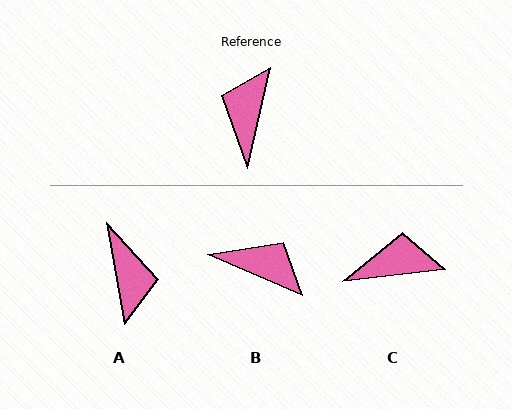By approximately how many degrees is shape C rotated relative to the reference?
Approximately 70 degrees clockwise.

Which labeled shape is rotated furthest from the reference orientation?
A, about 157 degrees away.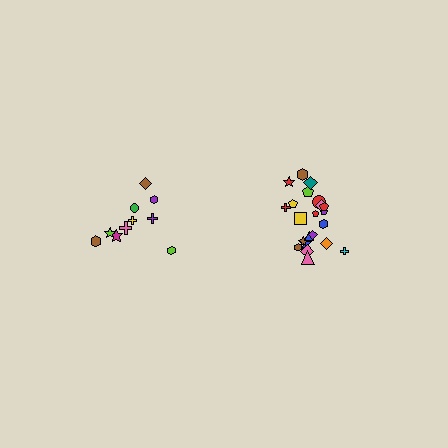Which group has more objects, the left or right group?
The right group.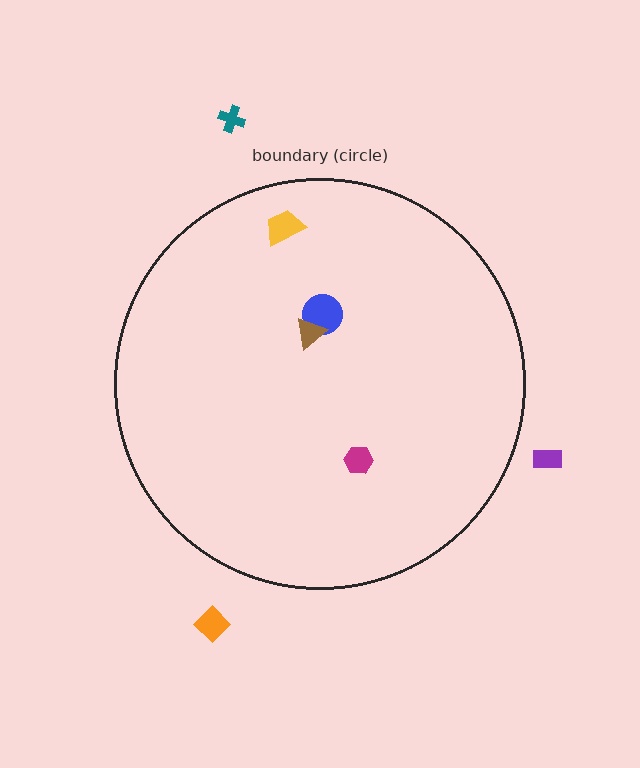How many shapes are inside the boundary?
4 inside, 3 outside.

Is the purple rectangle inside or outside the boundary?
Outside.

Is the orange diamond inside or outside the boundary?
Outside.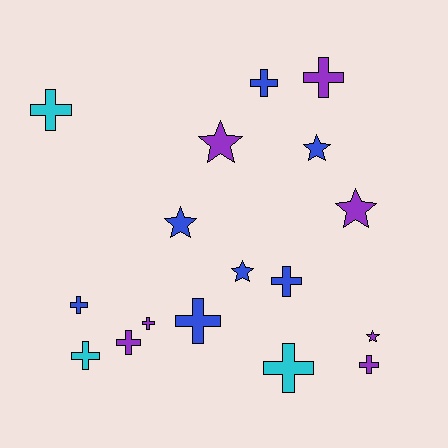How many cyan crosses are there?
There are 3 cyan crosses.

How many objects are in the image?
There are 17 objects.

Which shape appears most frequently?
Cross, with 11 objects.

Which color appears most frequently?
Blue, with 7 objects.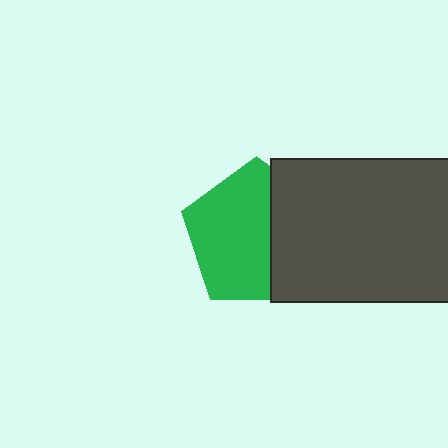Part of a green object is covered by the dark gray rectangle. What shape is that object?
It is a pentagon.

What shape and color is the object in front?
The object in front is a dark gray rectangle.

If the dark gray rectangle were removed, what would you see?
You would see the complete green pentagon.